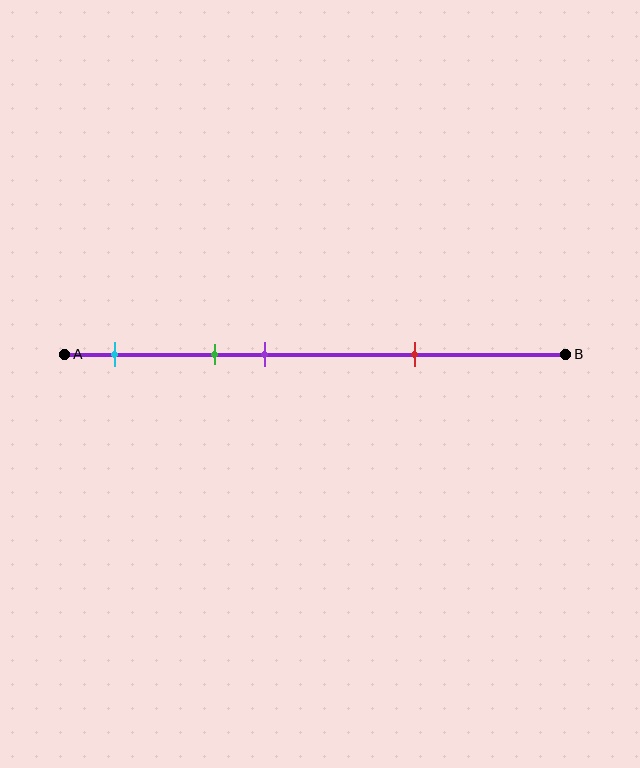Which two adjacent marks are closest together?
The green and purple marks are the closest adjacent pair.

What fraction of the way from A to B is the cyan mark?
The cyan mark is approximately 10% (0.1) of the way from A to B.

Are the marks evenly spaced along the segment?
No, the marks are not evenly spaced.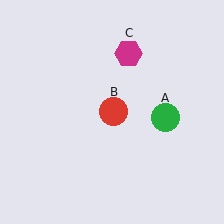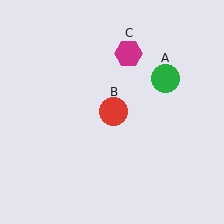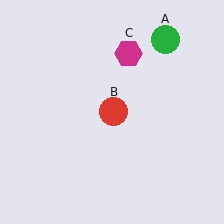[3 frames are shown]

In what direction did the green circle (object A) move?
The green circle (object A) moved up.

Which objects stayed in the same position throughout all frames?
Red circle (object B) and magenta hexagon (object C) remained stationary.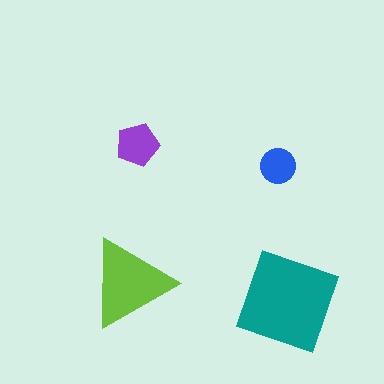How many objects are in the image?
There are 4 objects in the image.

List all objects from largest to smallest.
The teal diamond, the lime triangle, the purple pentagon, the blue circle.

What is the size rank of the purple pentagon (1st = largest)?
3rd.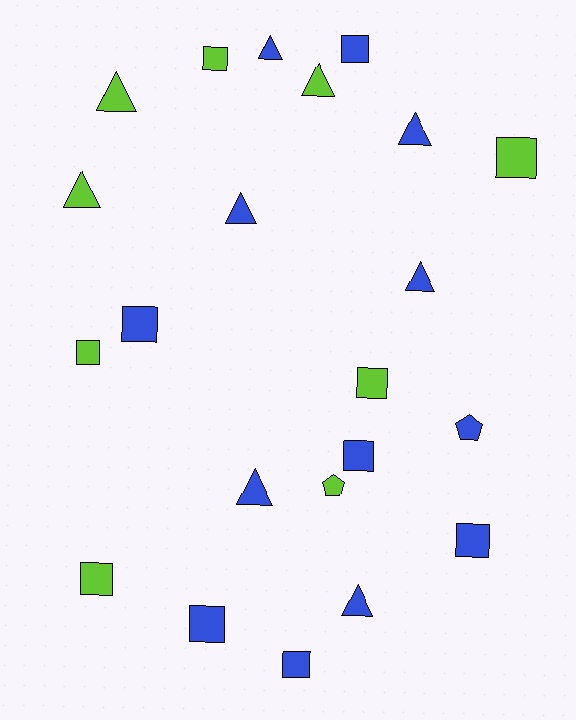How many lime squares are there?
There are 5 lime squares.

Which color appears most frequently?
Blue, with 13 objects.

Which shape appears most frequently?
Square, with 11 objects.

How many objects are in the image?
There are 22 objects.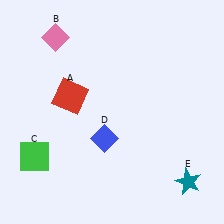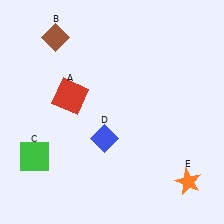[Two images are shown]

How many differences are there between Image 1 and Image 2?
There are 2 differences between the two images.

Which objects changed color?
B changed from pink to brown. E changed from teal to orange.